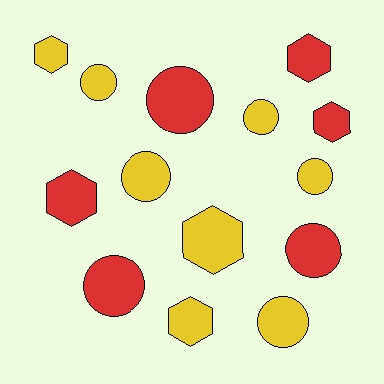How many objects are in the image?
There are 14 objects.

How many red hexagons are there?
There are 3 red hexagons.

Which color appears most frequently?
Yellow, with 8 objects.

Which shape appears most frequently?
Circle, with 8 objects.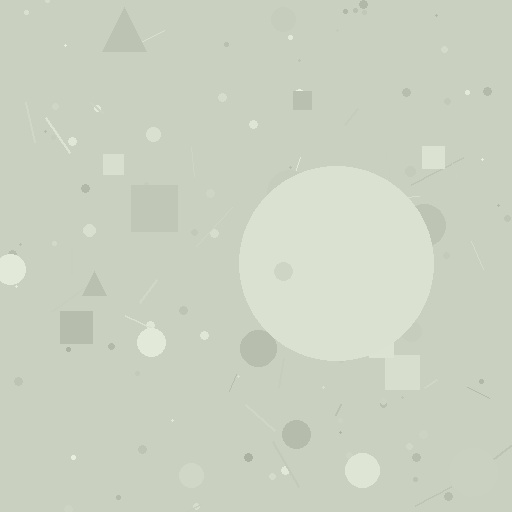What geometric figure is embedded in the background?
A circle is embedded in the background.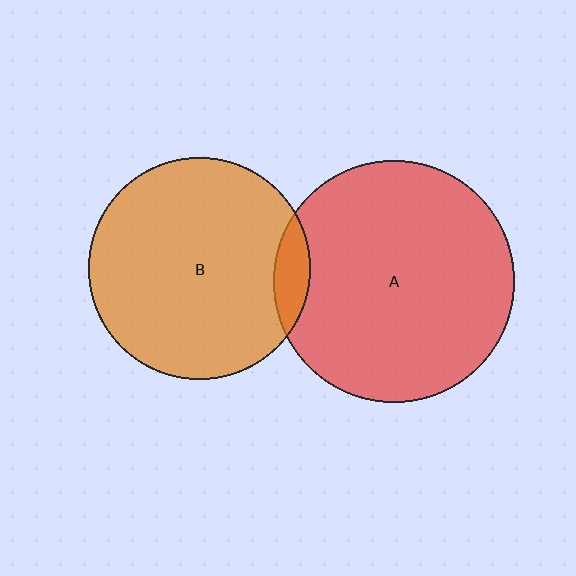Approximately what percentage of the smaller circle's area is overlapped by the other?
Approximately 10%.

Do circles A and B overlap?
Yes.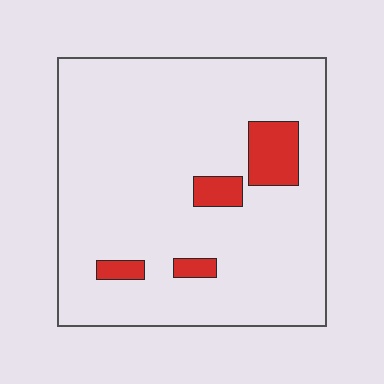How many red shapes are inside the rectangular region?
4.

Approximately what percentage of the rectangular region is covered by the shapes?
Approximately 10%.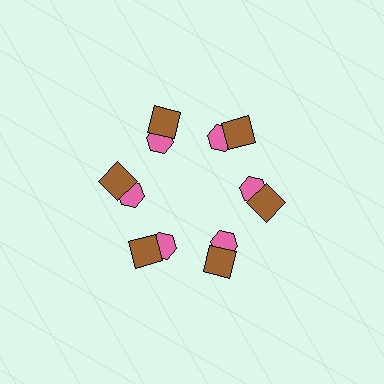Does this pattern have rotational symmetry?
Yes, this pattern has 6-fold rotational symmetry. It looks the same after rotating 60 degrees around the center.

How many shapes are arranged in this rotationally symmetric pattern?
There are 12 shapes, arranged in 6 groups of 2.